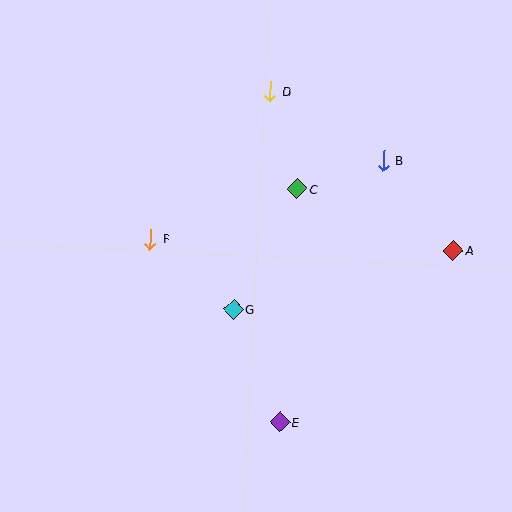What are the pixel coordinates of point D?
Point D is at (270, 91).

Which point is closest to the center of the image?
Point G at (234, 309) is closest to the center.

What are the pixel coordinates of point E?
Point E is at (280, 422).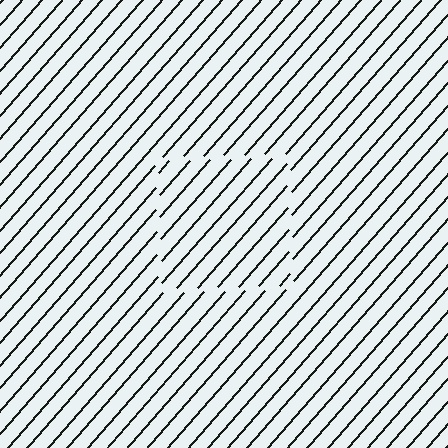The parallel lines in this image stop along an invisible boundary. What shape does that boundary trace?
An illusory square. The interior of the shape contains the same grating, shifted by half a period — the contour is defined by the phase discontinuity where line-ends from the inner and outer gratings abut.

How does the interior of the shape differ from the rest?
The interior of the shape contains the same grating, shifted by half a period — the contour is defined by the phase discontinuity where line-ends from the inner and outer gratings abut.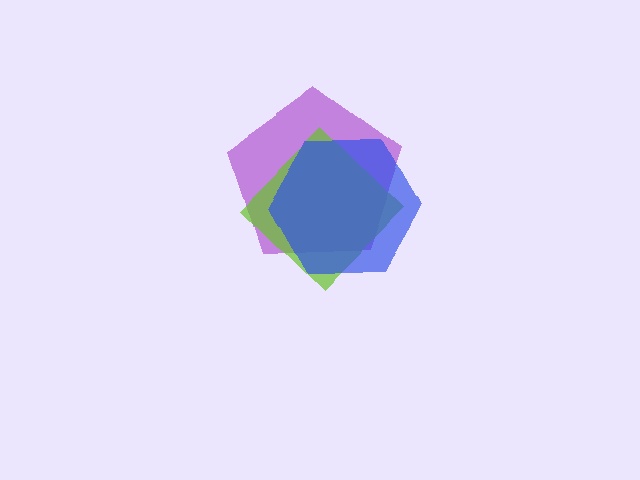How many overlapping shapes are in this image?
There are 3 overlapping shapes in the image.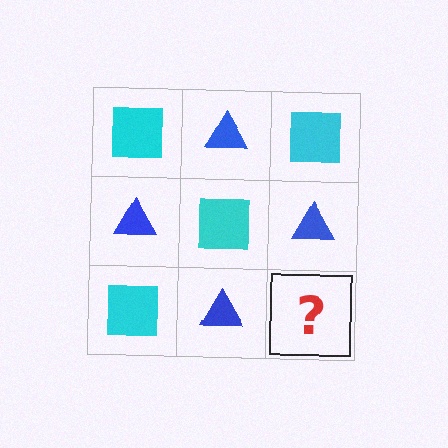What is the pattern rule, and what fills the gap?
The rule is that it alternates cyan square and blue triangle in a checkerboard pattern. The gap should be filled with a cyan square.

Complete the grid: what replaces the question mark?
The question mark should be replaced with a cyan square.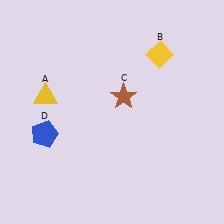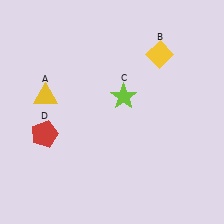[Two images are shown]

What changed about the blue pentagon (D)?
In Image 1, D is blue. In Image 2, it changed to red.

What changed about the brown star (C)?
In Image 1, C is brown. In Image 2, it changed to lime.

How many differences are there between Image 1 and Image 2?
There are 2 differences between the two images.